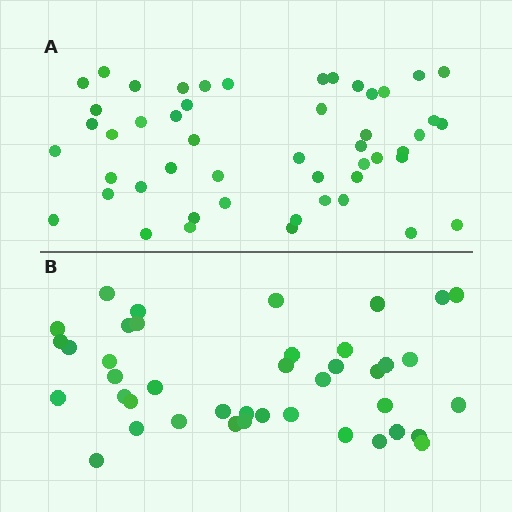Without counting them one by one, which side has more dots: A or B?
Region A (the top region) has more dots.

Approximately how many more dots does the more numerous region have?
Region A has roughly 8 or so more dots than region B.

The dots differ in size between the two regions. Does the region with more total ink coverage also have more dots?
No. Region B has more total ink coverage because its dots are larger, but region A actually contains more individual dots. Total area can be misleading — the number of items is what matters here.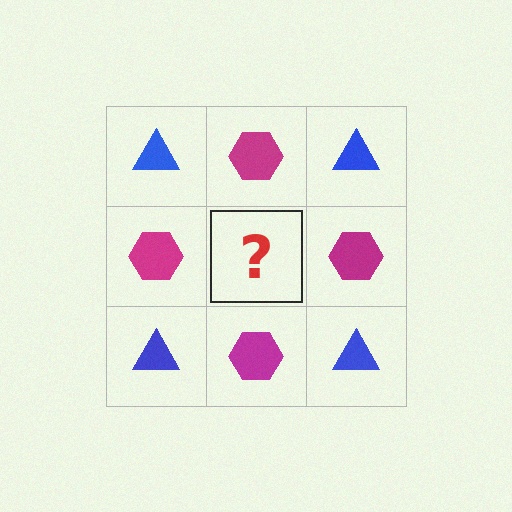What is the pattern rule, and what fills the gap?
The rule is that it alternates blue triangle and magenta hexagon in a checkerboard pattern. The gap should be filled with a blue triangle.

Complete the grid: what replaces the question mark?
The question mark should be replaced with a blue triangle.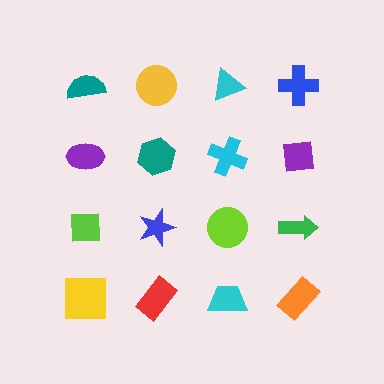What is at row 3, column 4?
A green arrow.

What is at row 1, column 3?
A cyan triangle.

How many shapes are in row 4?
4 shapes.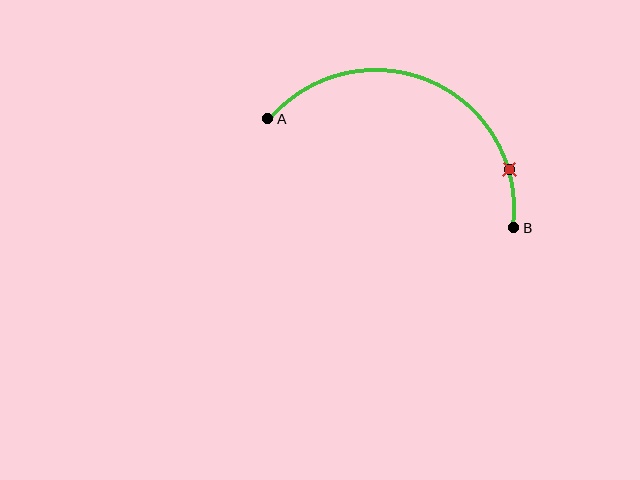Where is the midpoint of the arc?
The arc midpoint is the point on the curve farthest from the straight line joining A and B. It sits above that line.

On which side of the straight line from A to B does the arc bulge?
The arc bulges above the straight line connecting A and B.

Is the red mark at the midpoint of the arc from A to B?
No. The red mark lies on the arc but is closer to endpoint B. The arc midpoint would be at the point on the curve equidistant along the arc from both A and B.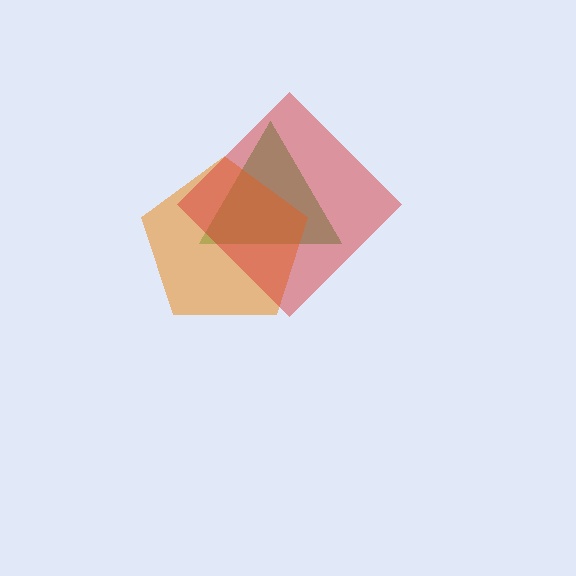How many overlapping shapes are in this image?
There are 3 overlapping shapes in the image.